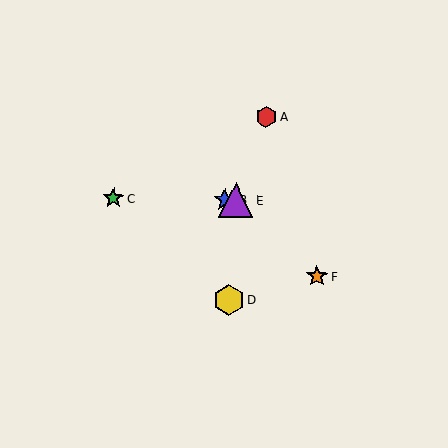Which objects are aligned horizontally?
Objects B, C, E are aligned horizontally.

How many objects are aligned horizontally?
3 objects (B, C, E) are aligned horizontally.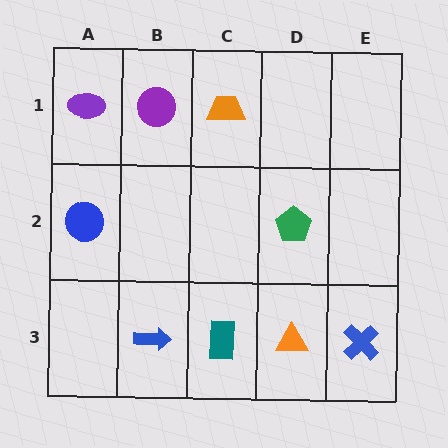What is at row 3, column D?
An orange triangle.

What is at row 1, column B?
A purple circle.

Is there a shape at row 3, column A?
No, that cell is empty.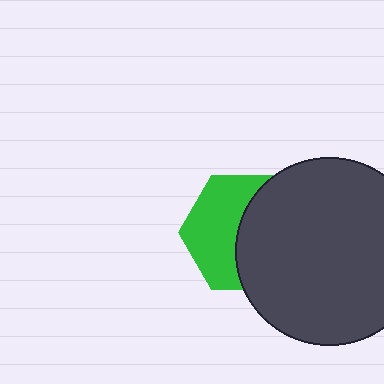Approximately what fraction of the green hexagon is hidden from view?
Roughly 51% of the green hexagon is hidden behind the dark gray circle.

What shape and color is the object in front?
The object in front is a dark gray circle.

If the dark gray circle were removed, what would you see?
You would see the complete green hexagon.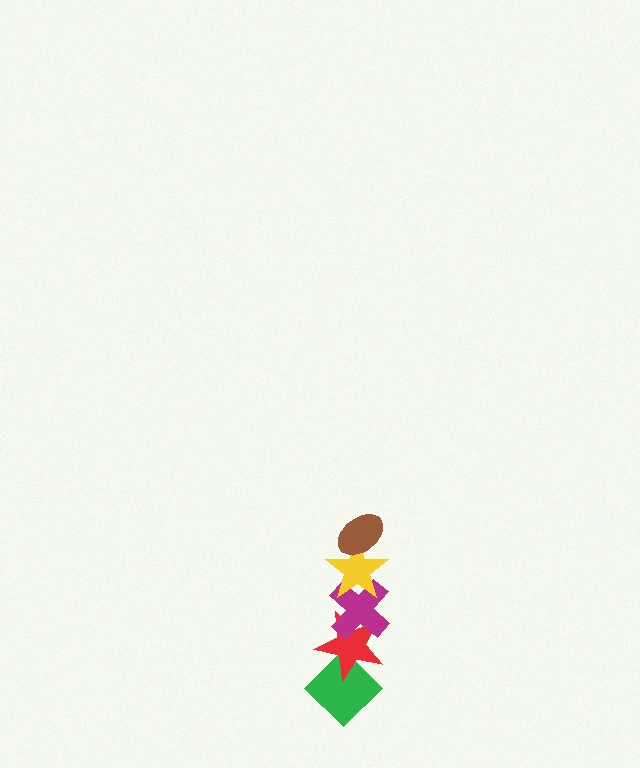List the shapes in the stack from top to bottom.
From top to bottom: the brown ellipse, the yellow star, the magenta cross, the red star, the green diamond.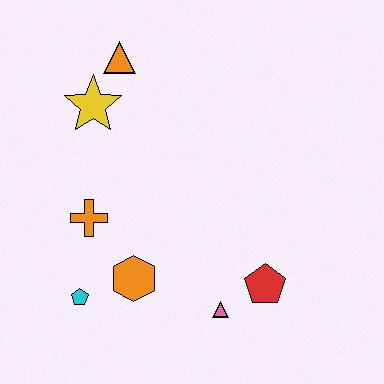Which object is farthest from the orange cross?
The red pentagon is farthest from the orange cross.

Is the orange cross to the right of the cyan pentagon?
Yes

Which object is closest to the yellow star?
The orange triangle is closest to the yellow star.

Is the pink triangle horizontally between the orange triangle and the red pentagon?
Yes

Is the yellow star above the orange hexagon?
Yes